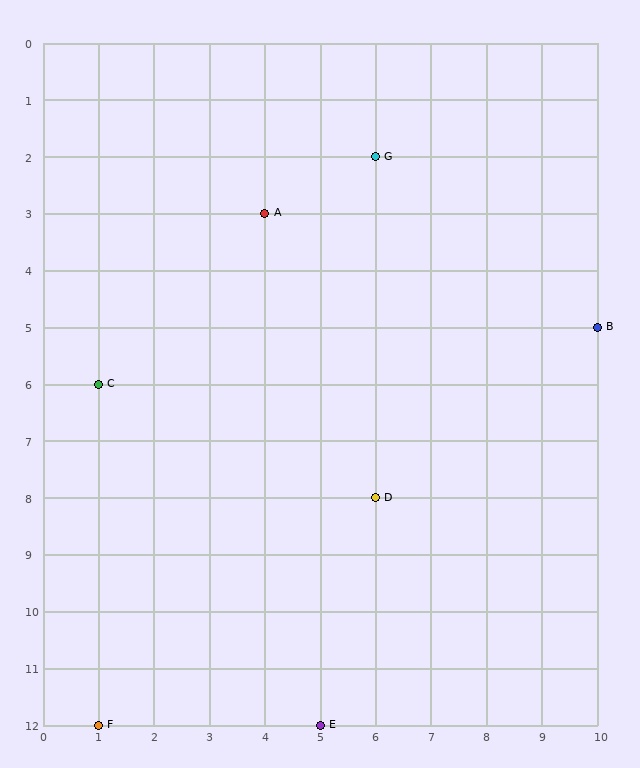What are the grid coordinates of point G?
Point G is at grid coordinates (6, 2).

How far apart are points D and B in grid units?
Points D and B are 4 columns and 3 rows apart (about 5.0 grid units diagonally).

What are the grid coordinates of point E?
Point E is at grid coordinates (5, 12).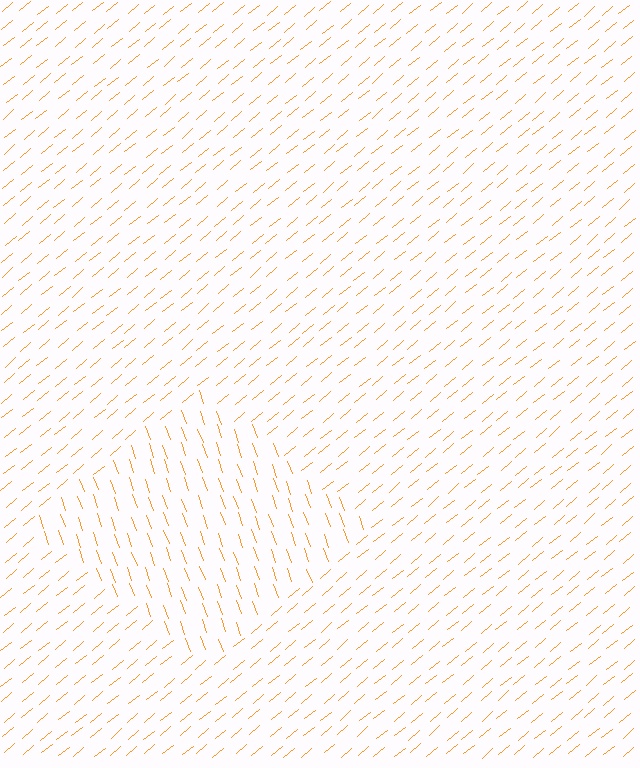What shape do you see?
I see a diamond.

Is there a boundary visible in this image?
Yes, there is a texture boundary formed by a change in line orientation.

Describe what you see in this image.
The image is filled with small orange line segments. A diamond region in the image has lines oriented differently from the surrounding lines, creating a visible texture boundary.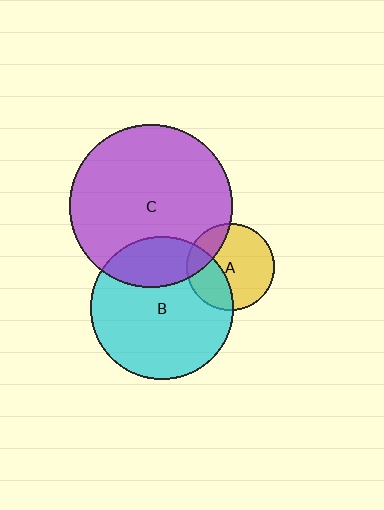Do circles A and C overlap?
Yes.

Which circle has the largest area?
Circle C (purple).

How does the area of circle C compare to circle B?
Approximately 1.3 times.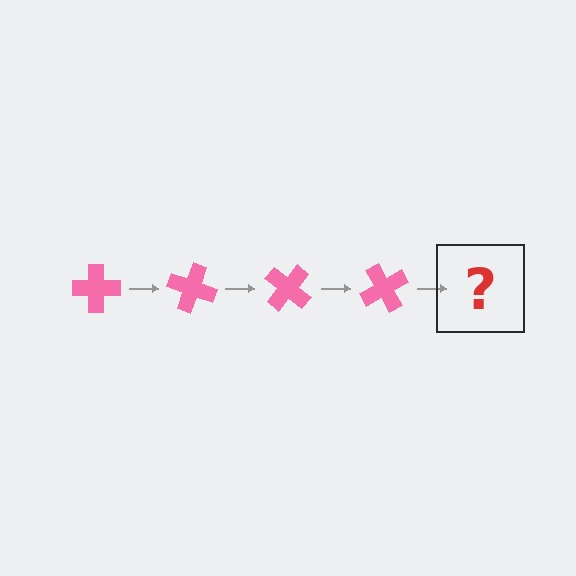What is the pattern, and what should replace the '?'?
The pattern is that the cross rotates 20 degrees each step. The '?' should be a pink cross rotated 80 degrees.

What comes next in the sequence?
The next element should be a pink cross rotated 80 degrees.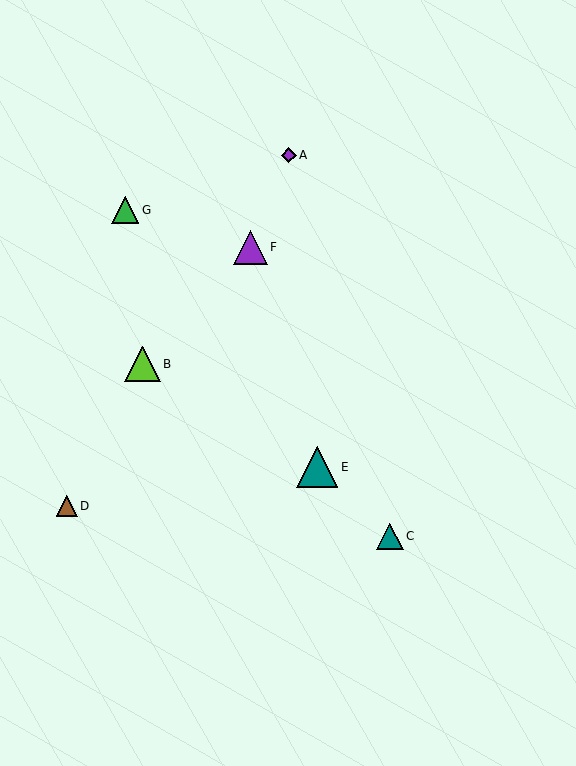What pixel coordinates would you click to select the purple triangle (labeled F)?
Click at (250, 247) to select the purple triangle F.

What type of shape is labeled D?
Shape D is a brown triangle.